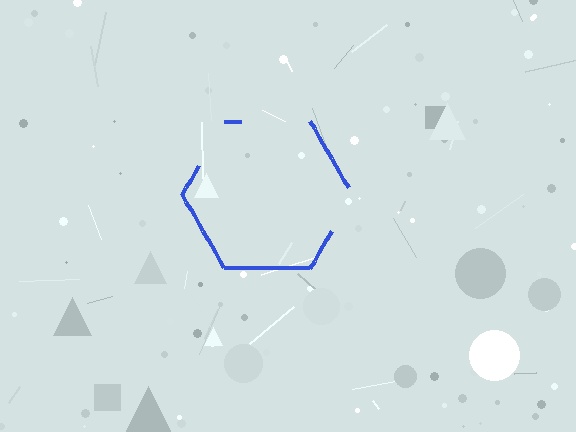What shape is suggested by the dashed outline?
The dashed outline suggests a hexagon.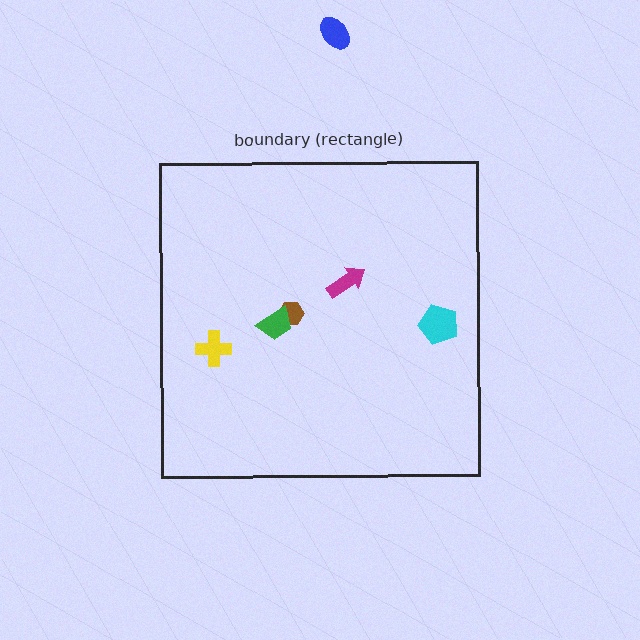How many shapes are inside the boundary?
5 inside, 1 outside.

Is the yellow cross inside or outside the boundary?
Inside.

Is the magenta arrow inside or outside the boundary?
Inside.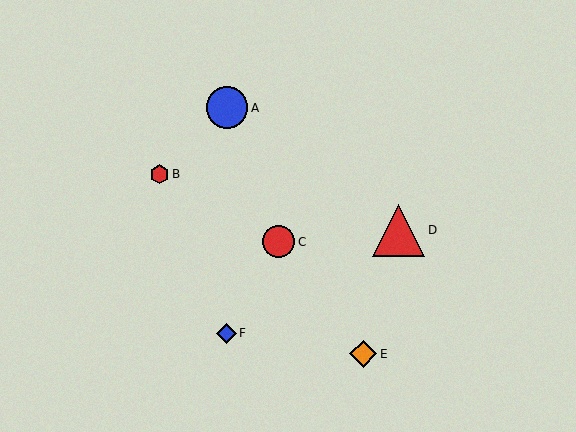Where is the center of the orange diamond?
The center of the orange diamond is at (363, 354).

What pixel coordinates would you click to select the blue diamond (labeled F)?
Click at (226, 333) to select the blue diamond F.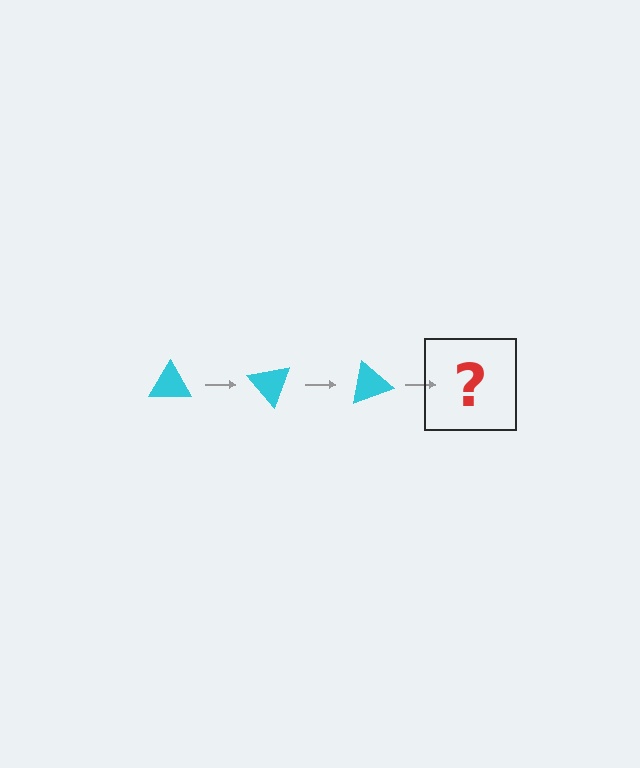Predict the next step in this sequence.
The next step is a cyan triangle rotated 150 degrees.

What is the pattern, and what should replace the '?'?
The pattern is that the triangle rotates 50 degrees each step. The '?' should be a cyan triangle rotated 150 degrees.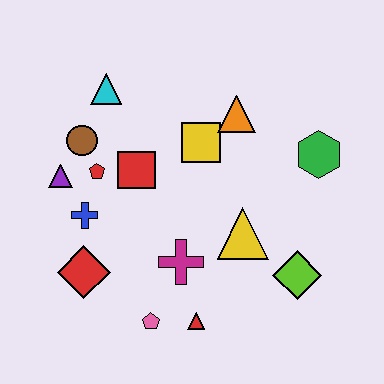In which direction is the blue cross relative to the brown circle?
The blue cross is below the brown circle.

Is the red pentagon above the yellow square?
No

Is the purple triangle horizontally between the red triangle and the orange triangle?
No